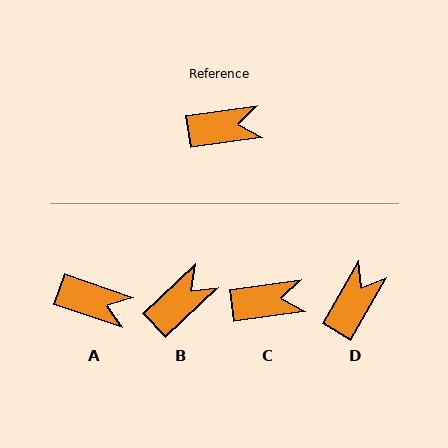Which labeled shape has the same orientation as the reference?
C.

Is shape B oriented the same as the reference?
No, it is off by about 35 degrees.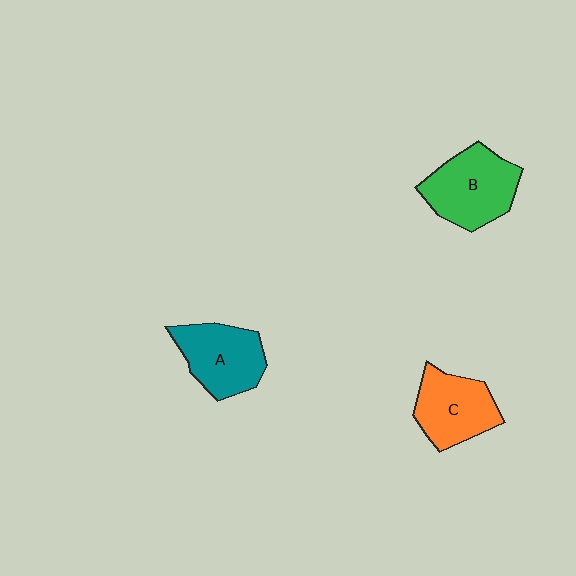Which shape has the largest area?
Shape B (green).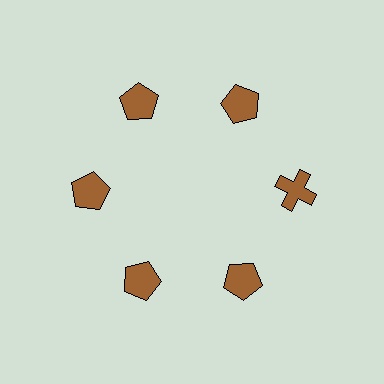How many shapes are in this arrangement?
There are 6 shapes arranged in a ring pattern.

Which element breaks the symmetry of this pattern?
The brown cross at roughly the 3 o'clock position breaks the symmetry. All other shapes are brown pentagons.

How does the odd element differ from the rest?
It has a different shape: cross instead of pentagon.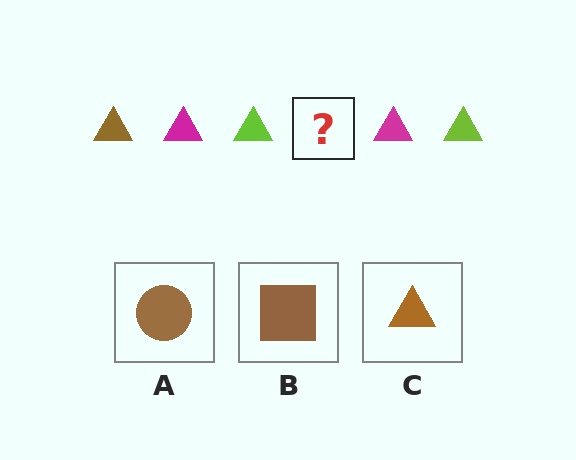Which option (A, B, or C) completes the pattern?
C.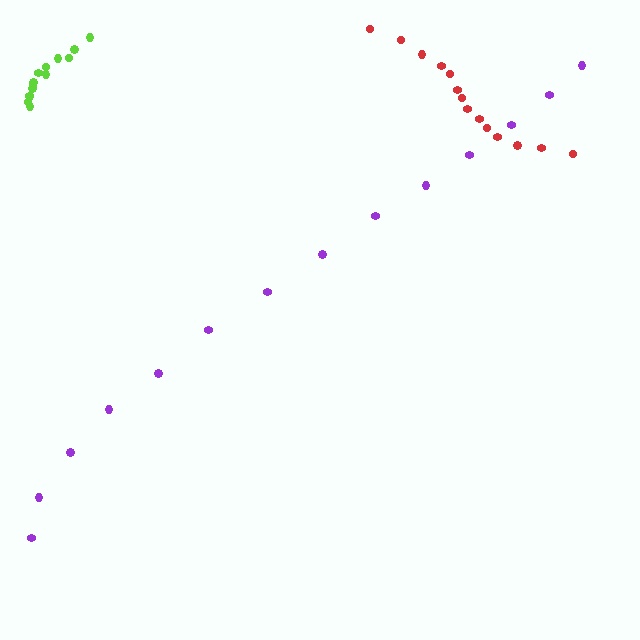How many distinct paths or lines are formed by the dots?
There are 3 distinct paths.